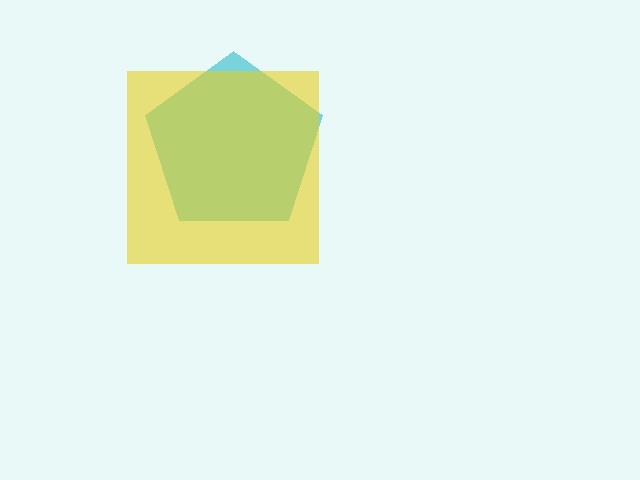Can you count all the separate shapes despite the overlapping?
Yes, there are 2 separate shapes.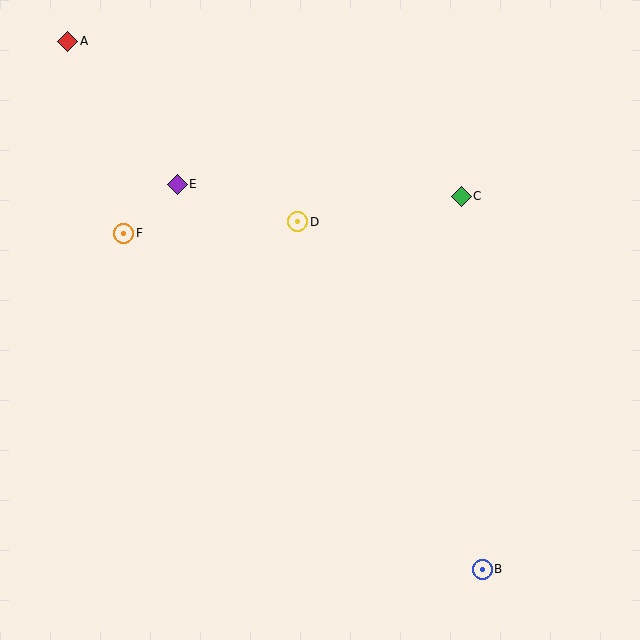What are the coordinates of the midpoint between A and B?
The midpoint between A and B is at (275, 305).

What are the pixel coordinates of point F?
Point F is at (124, 233).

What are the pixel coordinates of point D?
Point D is at (298, 222).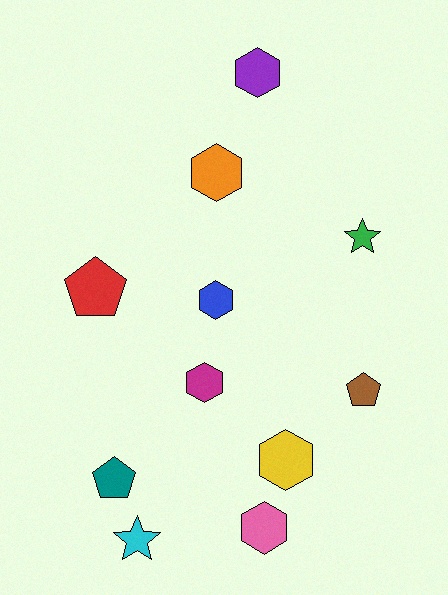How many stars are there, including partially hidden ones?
There are 2 stars.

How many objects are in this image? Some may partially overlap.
There are 11 objects.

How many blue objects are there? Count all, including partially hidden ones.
There is 1 blue object.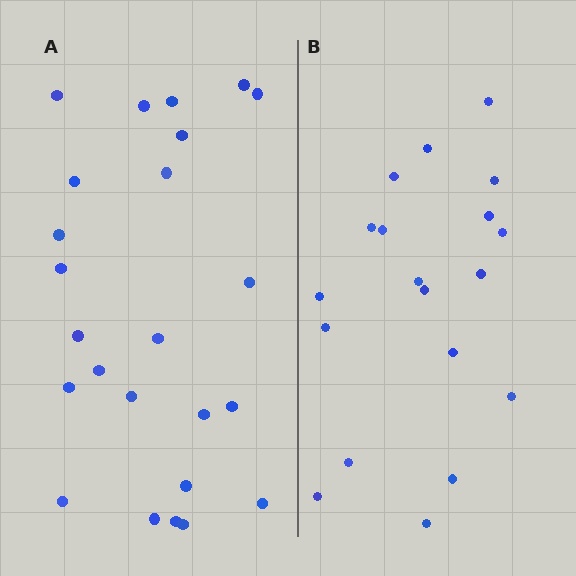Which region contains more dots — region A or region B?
Region A (the left region) has more dots.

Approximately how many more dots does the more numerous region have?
Region A has about 5 more dots than region B.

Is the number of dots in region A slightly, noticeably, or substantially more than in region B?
Region A has noticeably more, but not dramatically so. The ratio is roughly 1.3 to 1.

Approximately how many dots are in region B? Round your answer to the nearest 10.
About 20 dots. (The exact count is 19, which rounds to 20.)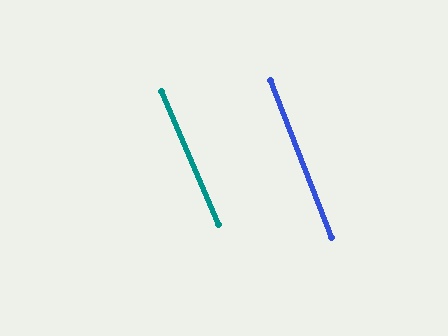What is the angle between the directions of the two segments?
Approximately 2 degrees.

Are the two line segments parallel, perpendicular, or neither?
Parallel — their directions differ by only 1.8°.